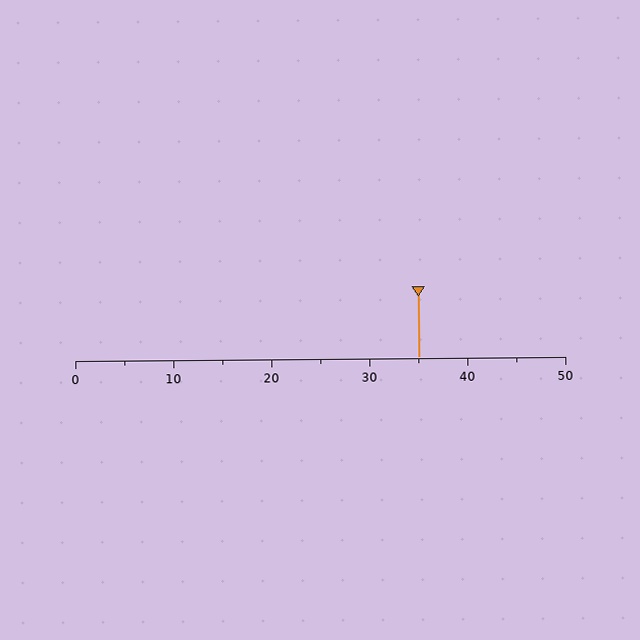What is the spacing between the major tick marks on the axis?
The major ticks are spaced 10 apart.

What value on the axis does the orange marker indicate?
The marker indicates approximately 35.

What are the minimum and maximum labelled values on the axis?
The axis runs from 0 to 50.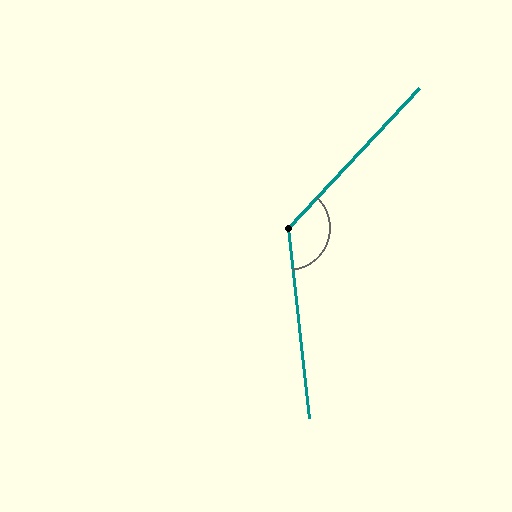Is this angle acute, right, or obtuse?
It is obtuse.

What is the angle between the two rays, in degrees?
Approximately 130 degrees.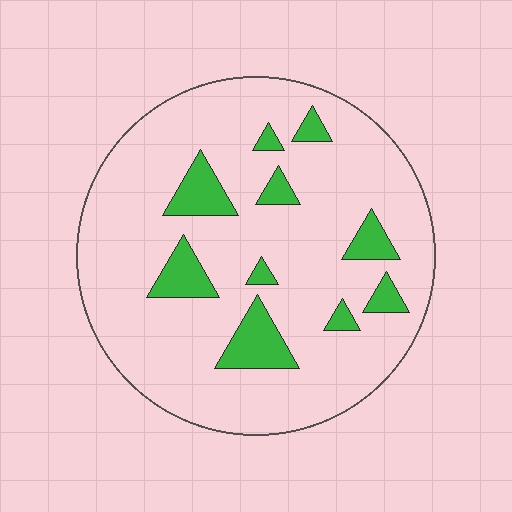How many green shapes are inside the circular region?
10.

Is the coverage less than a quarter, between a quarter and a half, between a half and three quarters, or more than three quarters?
Less than a quarter.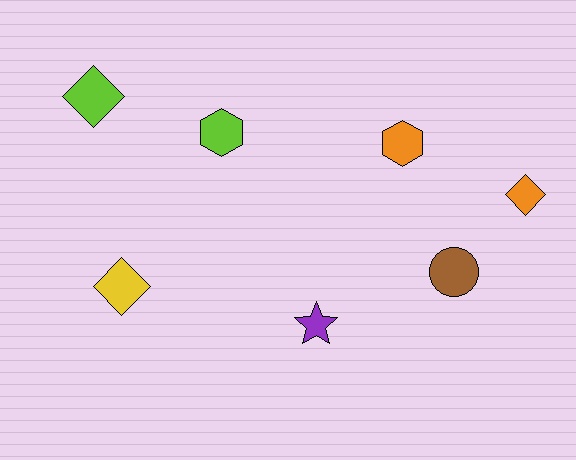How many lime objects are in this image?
There are 2 lime objects.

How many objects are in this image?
There are 7 objects.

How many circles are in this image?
There is 1 circle.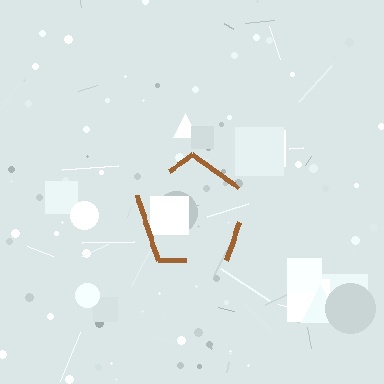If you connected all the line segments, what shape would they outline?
They would outline a pentagon.